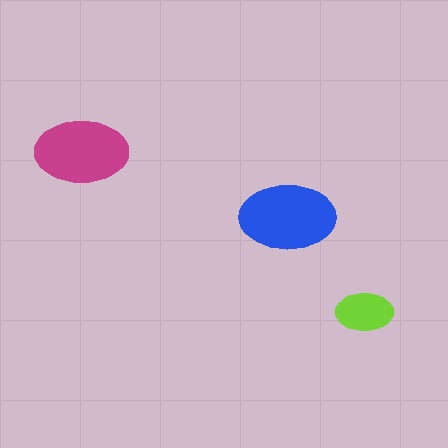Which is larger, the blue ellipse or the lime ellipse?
The blue one.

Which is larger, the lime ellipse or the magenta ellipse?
The magenta one.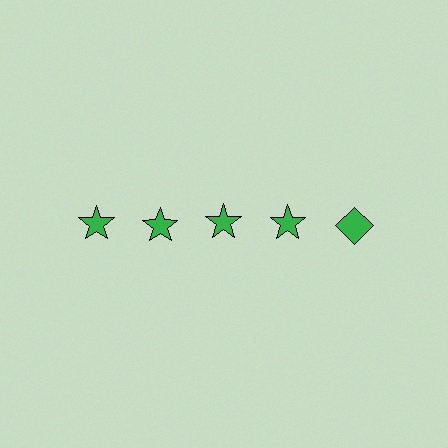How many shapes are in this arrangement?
There are 5 shapes arranged in a grid pattern.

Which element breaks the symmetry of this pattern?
The green diamond in the top row, rightmost column breaks the symmetry. All other shapes are green stars.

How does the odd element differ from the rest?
It has a different shape: diamond instead of star.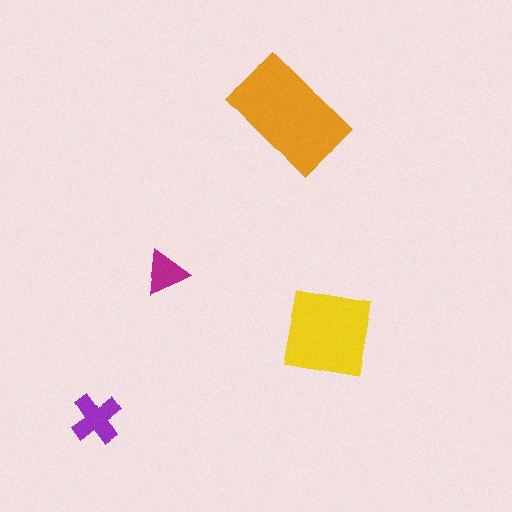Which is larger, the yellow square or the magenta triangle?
The yellow square.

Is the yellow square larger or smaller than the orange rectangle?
Smaller.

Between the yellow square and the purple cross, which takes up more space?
The yellow square.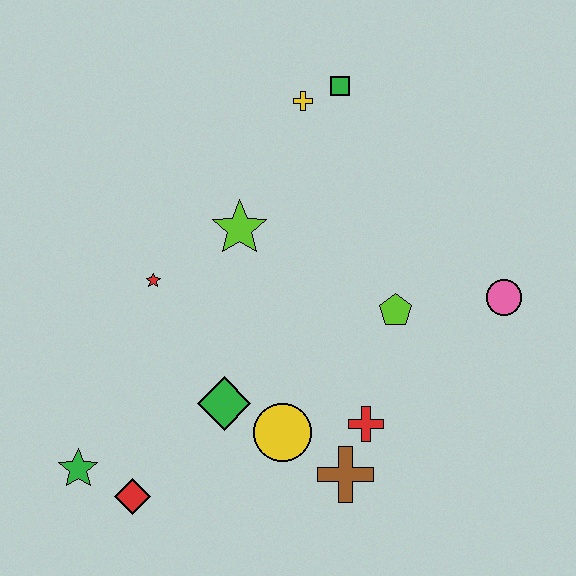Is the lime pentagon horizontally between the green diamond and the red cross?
No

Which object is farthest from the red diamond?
The green square is farthest from the red diamond.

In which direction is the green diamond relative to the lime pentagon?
The green diamond is to the left of the lime pentagon.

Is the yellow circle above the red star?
No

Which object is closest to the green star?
The red diamond is closest to the green star.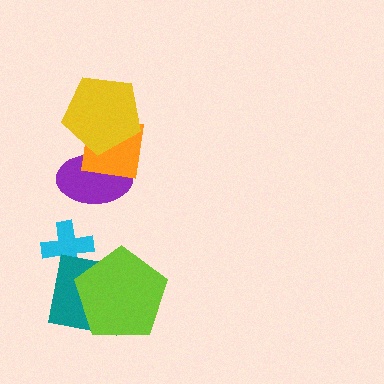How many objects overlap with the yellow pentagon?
2 objects overlap with the yellow pentagon.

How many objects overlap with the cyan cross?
1 object overlaps with the cyan cross.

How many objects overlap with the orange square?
2 objects overlap with the orange square.